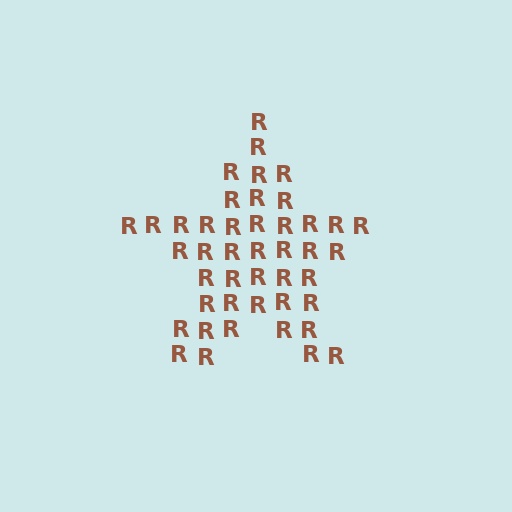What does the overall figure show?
The overall figure shows a star.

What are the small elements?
The small elements are letter R's.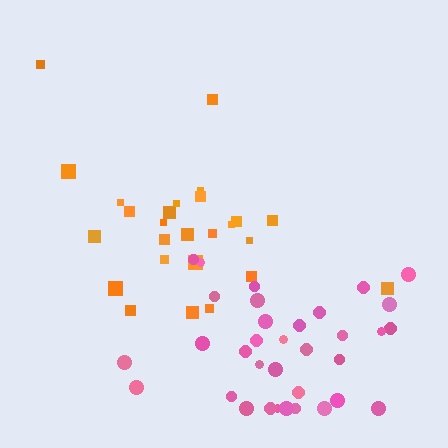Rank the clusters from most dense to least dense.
pink, orange.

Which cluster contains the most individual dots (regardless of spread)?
Pink (34).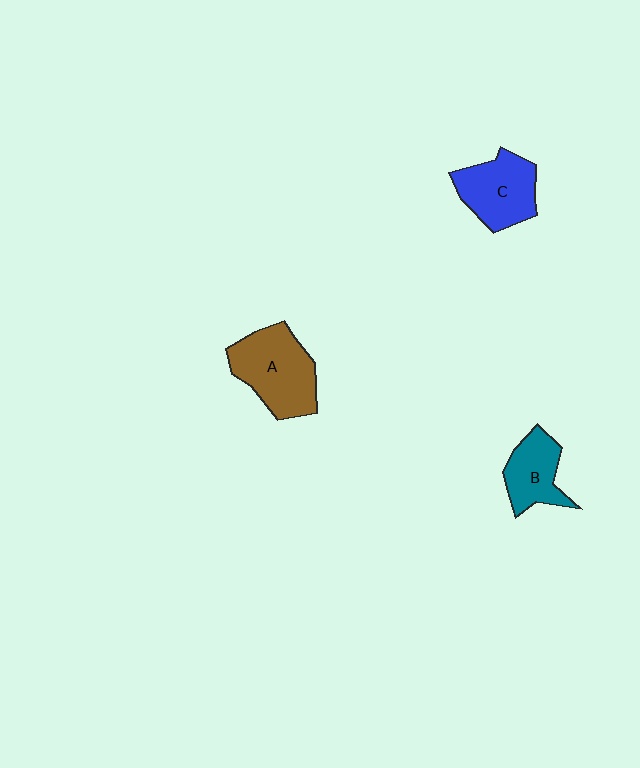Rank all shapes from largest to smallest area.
From largest to smallest: A (brown), C (blue), B (teal).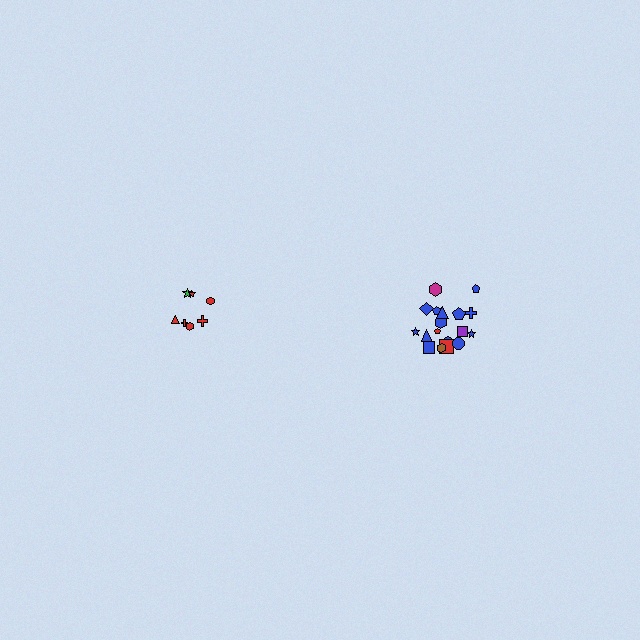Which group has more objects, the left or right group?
The right group.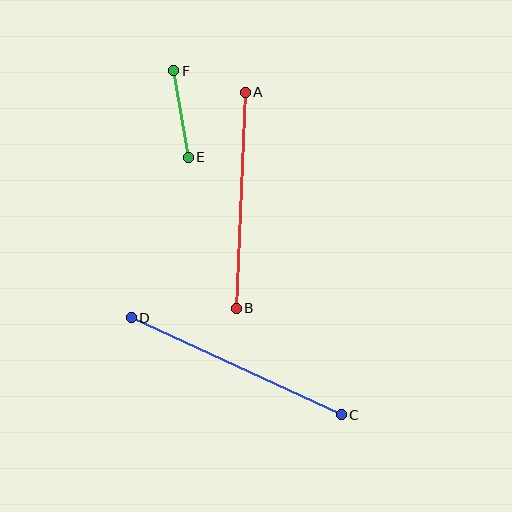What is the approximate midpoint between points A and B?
The midpoint is at approximately (241, 200) pixels.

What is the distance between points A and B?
The distance is approximately 216 pixels.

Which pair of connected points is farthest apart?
Points C and D are farthest apart.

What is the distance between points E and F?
The distance is approximately 88 pixels.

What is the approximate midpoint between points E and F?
The midpoint is at approximately (181, 114) pixels.